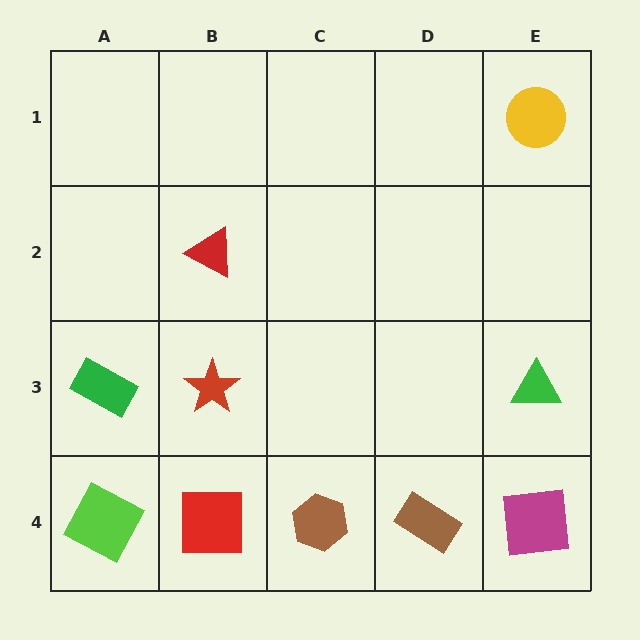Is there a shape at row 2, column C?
No, that cell is empty.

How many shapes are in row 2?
1 shape.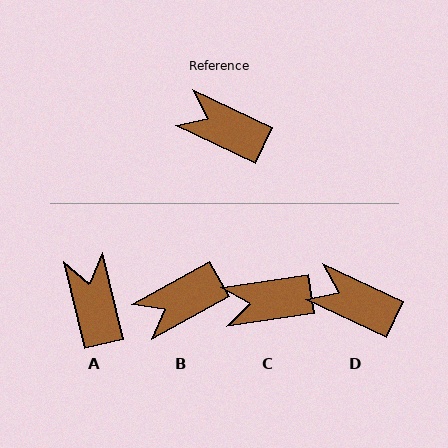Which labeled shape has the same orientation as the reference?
D.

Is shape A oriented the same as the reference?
No, it is off by about 52 degrees.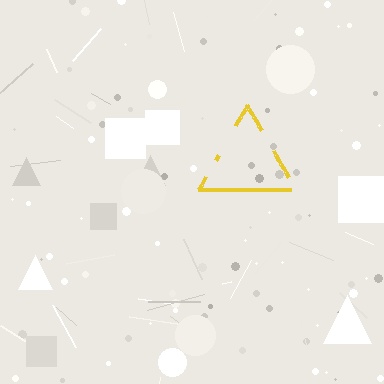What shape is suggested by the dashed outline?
The dashed outline suggests a triangle.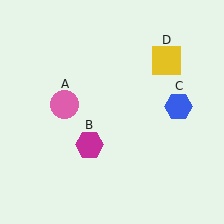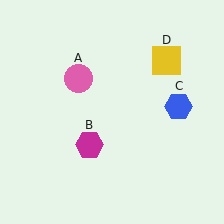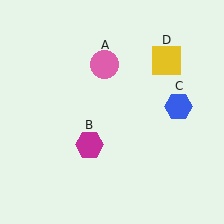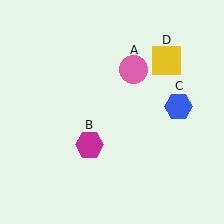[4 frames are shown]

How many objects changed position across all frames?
1 object changed position: pink circle (object A).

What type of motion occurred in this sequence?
The pink circle (object A) rotated clockwise around the center of the scene.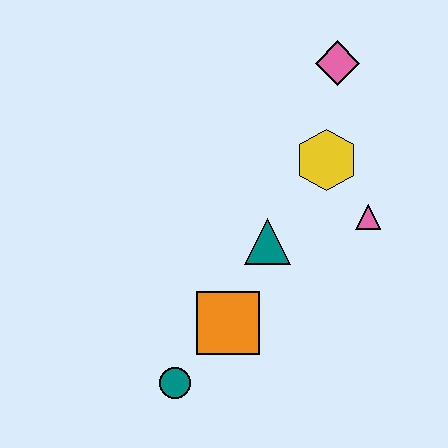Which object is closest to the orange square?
The teal circle is closest to the orange square.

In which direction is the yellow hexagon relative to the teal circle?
The yellow hexagon is above the teal circle.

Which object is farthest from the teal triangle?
The pink diamond is farthest from the teal triangle.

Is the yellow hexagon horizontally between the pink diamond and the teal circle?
Yes